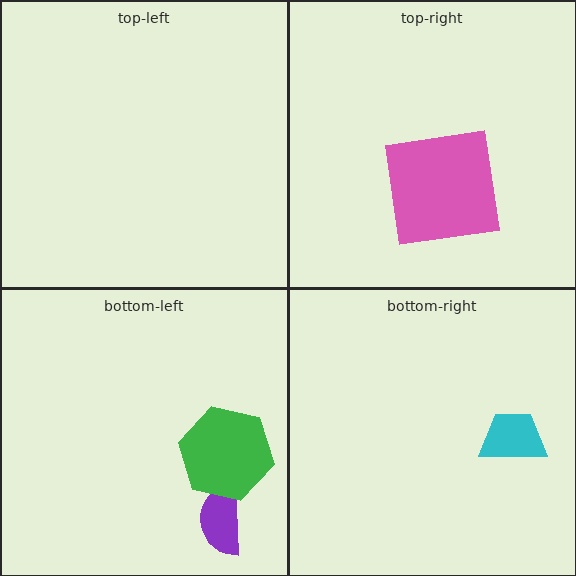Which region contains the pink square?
The top-right region.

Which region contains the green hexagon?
The bottom-left region.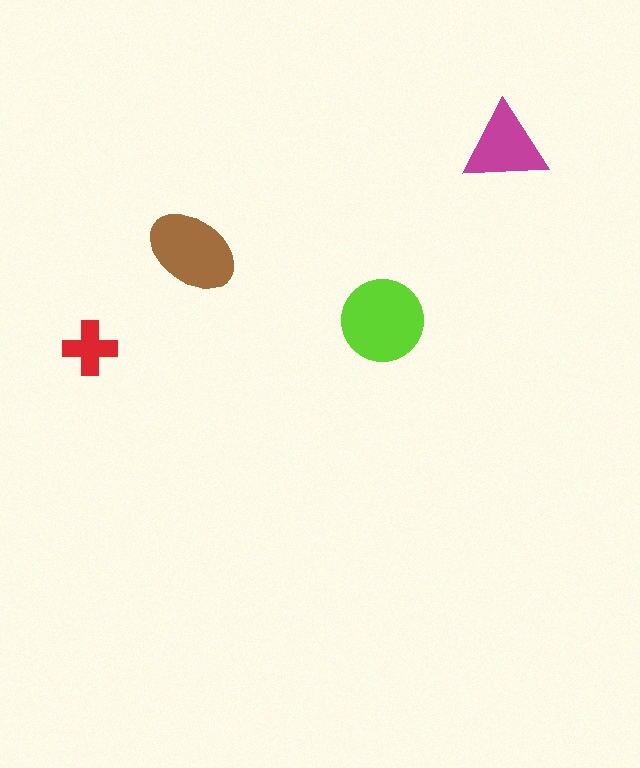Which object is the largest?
The lime circle.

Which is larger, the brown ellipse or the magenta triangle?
The brown ellipse.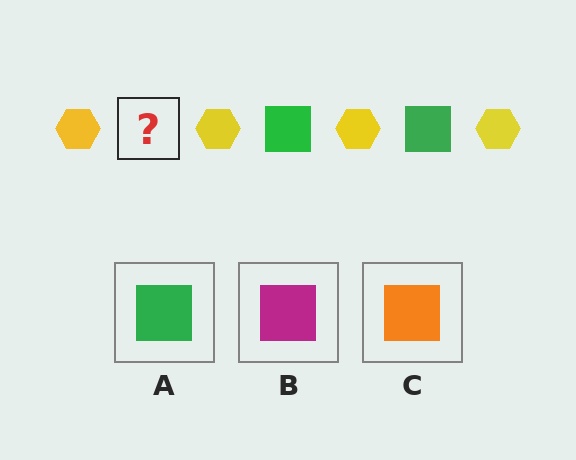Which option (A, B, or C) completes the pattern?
A.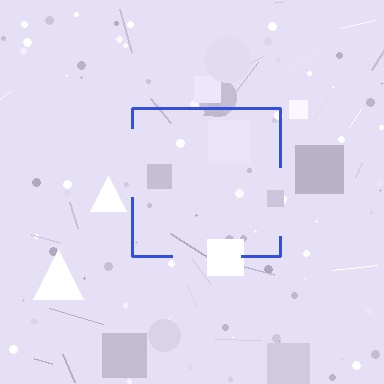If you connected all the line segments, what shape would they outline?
They would outline a square.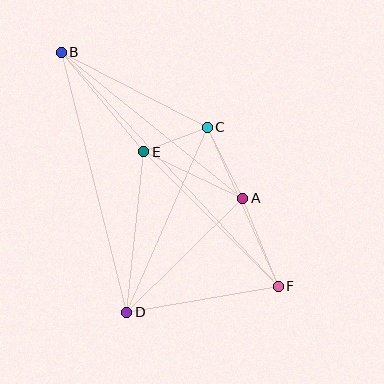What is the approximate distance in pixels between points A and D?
The distance between A and D is approximately 163 pixels.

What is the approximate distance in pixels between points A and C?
The distance between A and C is approximately 79 pixels.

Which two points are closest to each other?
Points C and E are closest to each other.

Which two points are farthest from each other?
Points B and F are farthest from each other.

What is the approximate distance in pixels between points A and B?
The distance between A and B is approximately 233 pixels.